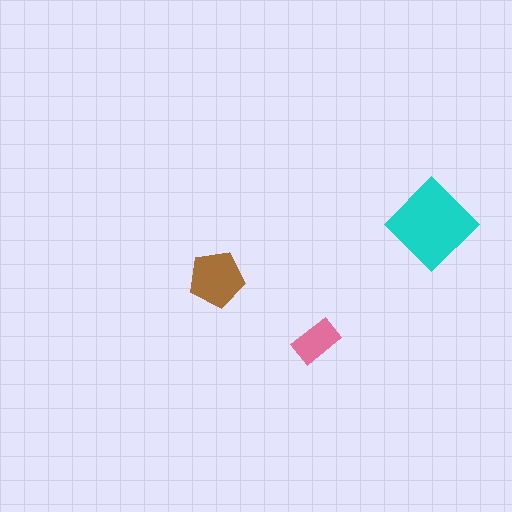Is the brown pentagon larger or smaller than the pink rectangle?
Larger.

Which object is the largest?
The cyan diamond.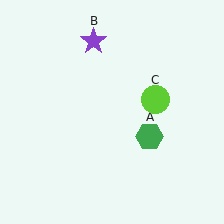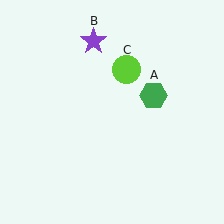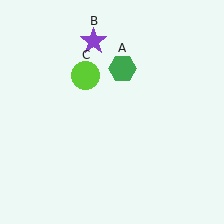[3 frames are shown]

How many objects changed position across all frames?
2 objects changed position: green hexagon (object A), lime circle (object C).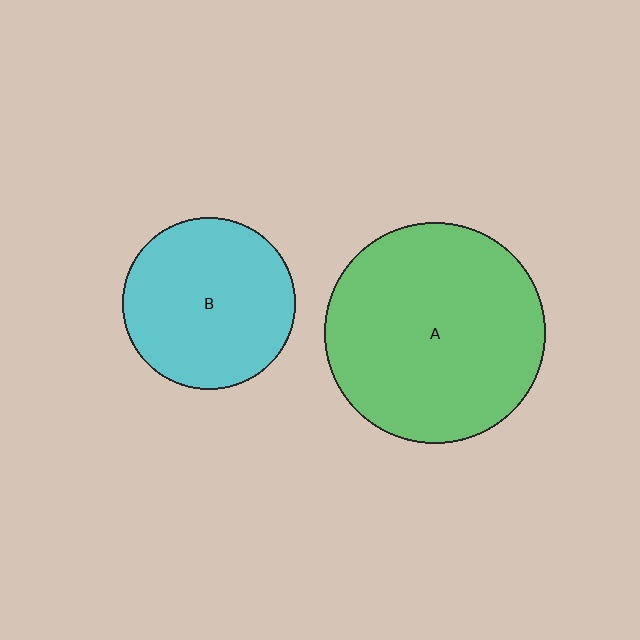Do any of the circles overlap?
No, none of the circles overlap.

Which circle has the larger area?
Circle A (green).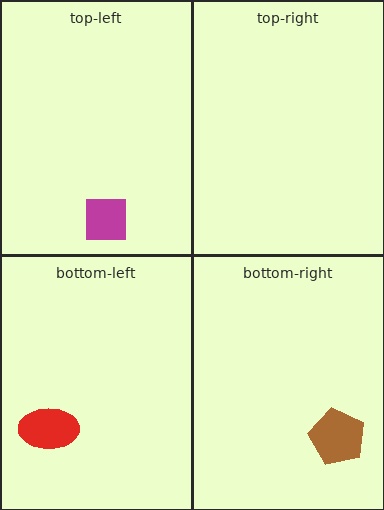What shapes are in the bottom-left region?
The red ellipse.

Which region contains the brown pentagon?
The bottom-right region.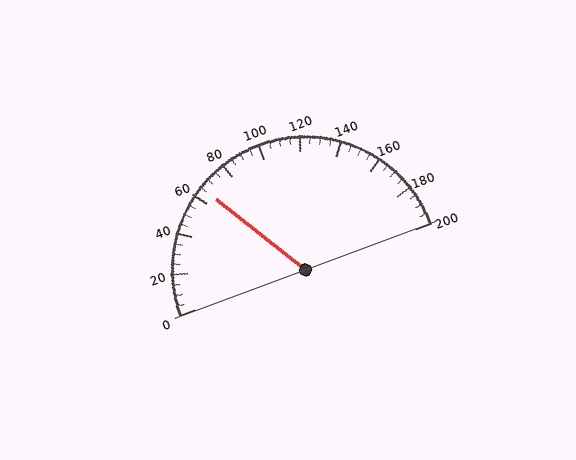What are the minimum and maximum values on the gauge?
The gauge ranges from 0 to 200.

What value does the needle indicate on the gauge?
The needle indicates approximately 65.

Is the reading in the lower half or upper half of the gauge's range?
The reading is in the lower half of the range (0 to 200).